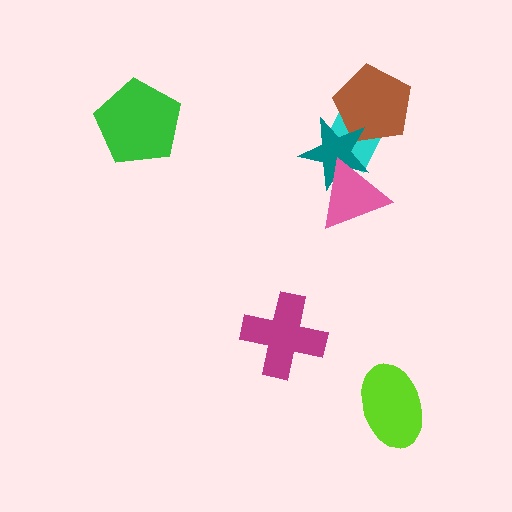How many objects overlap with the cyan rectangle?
3 objects overlap with the cyan rectangle.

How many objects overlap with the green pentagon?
0 objects overlap with the green pentagon.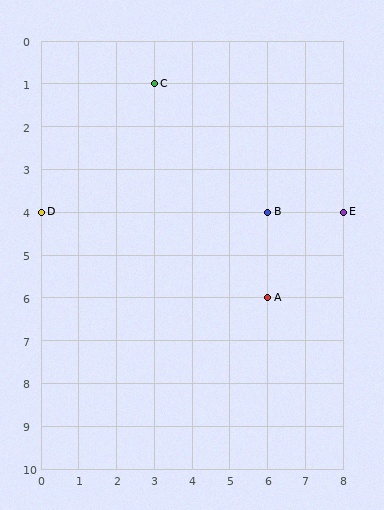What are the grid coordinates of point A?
Point A is at grid coordinates (6, 6).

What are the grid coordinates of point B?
Point B is at grid coordinates (6, 4).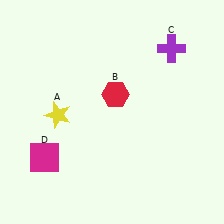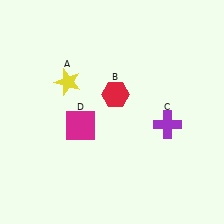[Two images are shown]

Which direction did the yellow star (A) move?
The yellow star (A) moved up.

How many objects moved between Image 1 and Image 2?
3 objects moved between the two images.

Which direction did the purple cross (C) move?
The purple cross (C) moved down.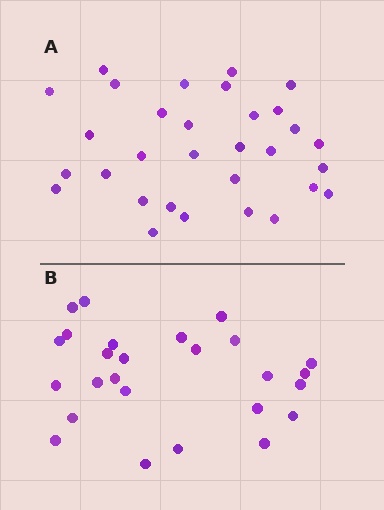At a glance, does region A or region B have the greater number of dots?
Region A (the top region) has more dots.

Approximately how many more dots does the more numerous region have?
Region A has about 5 more dots than region B.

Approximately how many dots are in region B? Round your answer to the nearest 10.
About 30 dots. (The exact count is 26, which rounds to 30.)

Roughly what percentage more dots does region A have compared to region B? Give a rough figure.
About 20% more.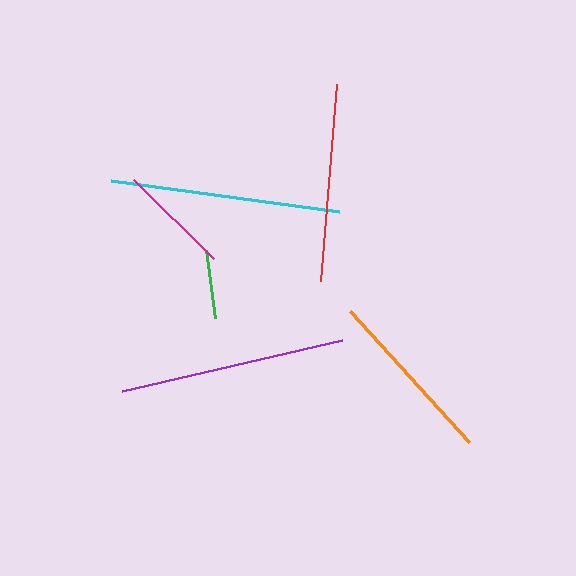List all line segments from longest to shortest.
From longest to shortest: cyan, purple, red, orange, magenta, green.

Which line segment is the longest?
The cyan line is the longest at approximately 230 pixels.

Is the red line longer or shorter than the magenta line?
The red line is longer than the magenta line.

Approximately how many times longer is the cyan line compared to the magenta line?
The cyan line is approximately 2.0 times the length of the magenta line.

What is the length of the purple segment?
The purple segment is approximately 226 pixels long.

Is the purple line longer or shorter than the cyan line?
The cyan line is longer than the purple line.